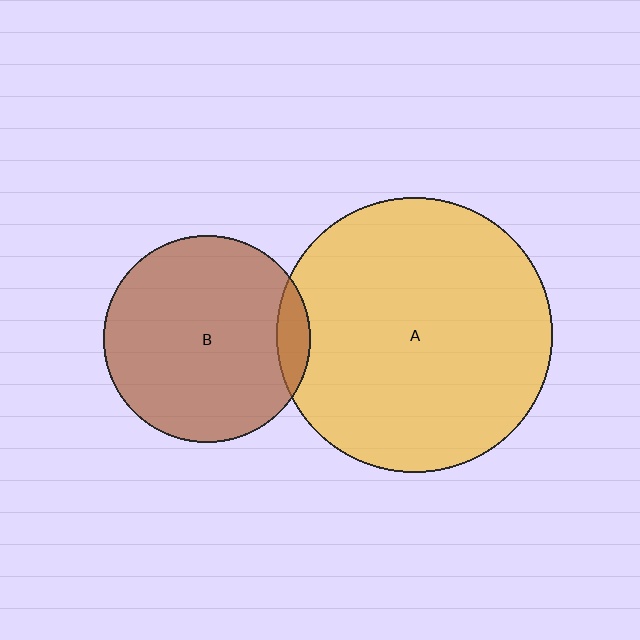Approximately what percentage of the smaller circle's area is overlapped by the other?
Approximately 10%.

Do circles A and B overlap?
Yes.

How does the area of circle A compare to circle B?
Approximately 1.8 times.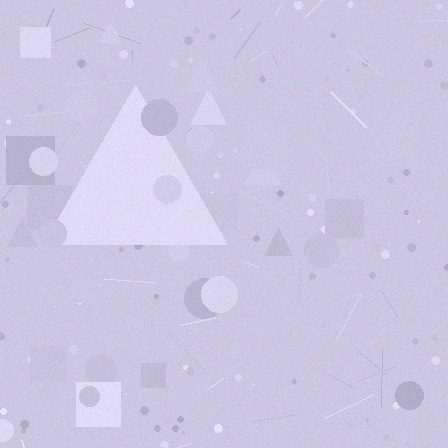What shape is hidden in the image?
A triangle is hidden in the image.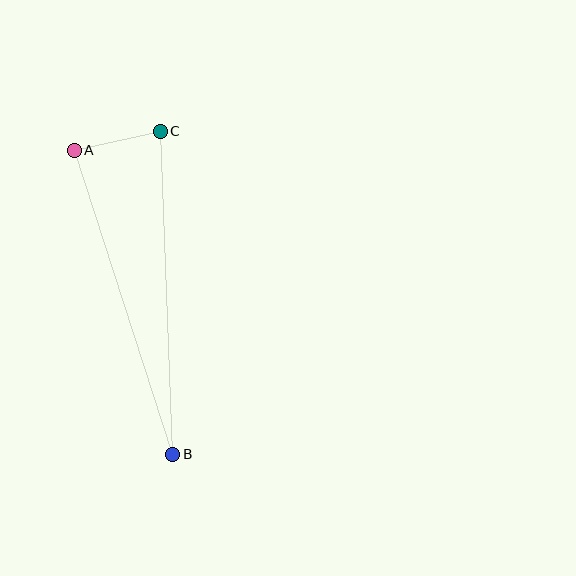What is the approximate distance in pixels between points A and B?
The distance between A and B is approximately 320 pixels.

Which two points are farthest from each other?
Points B and C are farthest from each other.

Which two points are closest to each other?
Points A and C are closest to each other.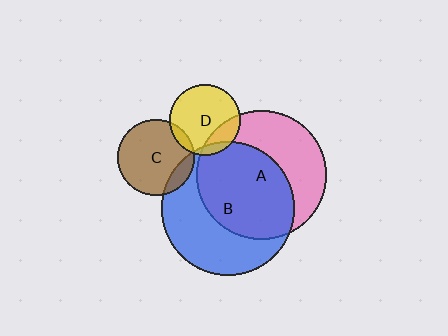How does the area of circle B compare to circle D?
Approximately 3.5 times.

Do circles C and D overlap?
Yes.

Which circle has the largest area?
Circle B (blue).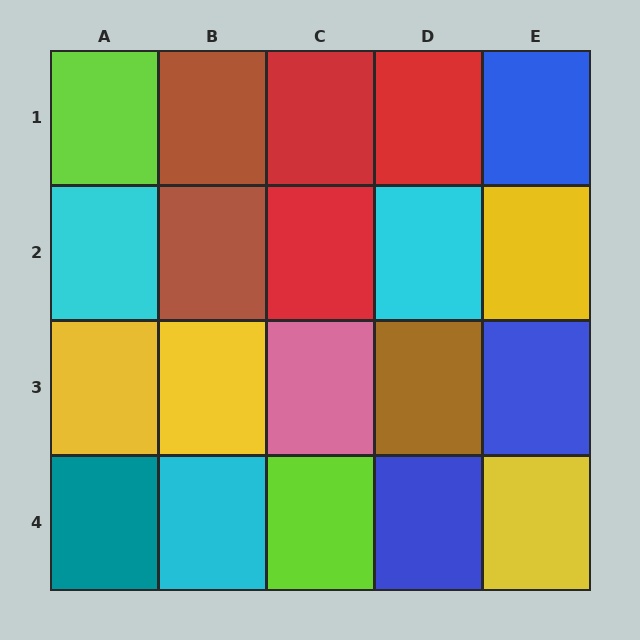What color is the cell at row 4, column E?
Yellow.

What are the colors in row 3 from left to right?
Yellow, yellow, pink, brown, blue.